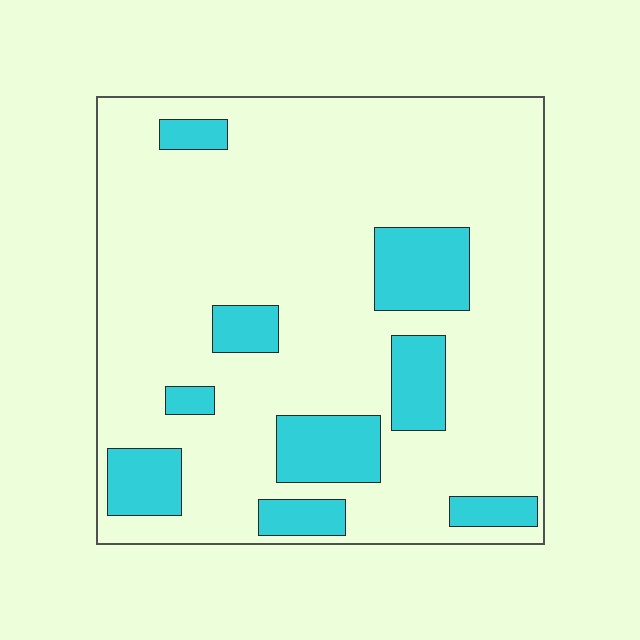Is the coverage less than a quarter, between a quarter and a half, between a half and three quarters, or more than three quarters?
Less than a quarter.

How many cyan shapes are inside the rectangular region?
9.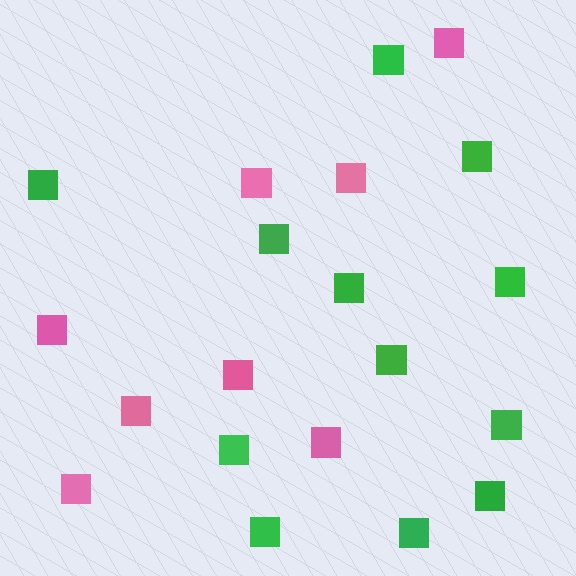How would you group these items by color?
There are 2 groups: one group of green squares (12) and one group of pink squares (8).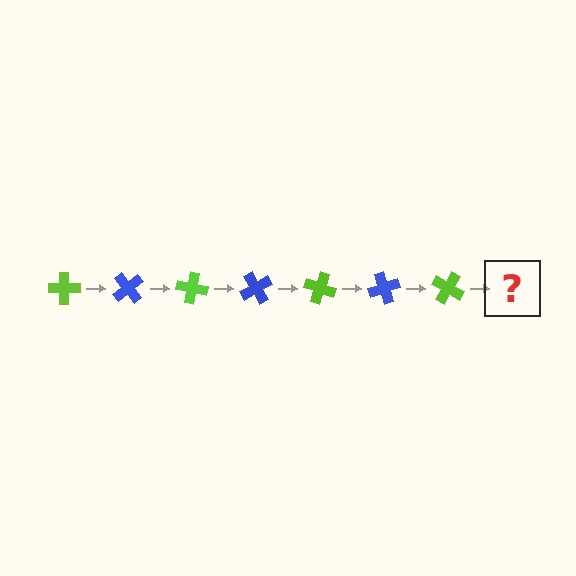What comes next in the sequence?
The next element should be a blue cross, rotated 350 degrees from the start.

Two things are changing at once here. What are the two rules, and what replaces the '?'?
The two rules are that it rotates 50 degrees each step and the color cycles through lime and blue. The '?' should be a blue cross, rotated 350 degrees from the start.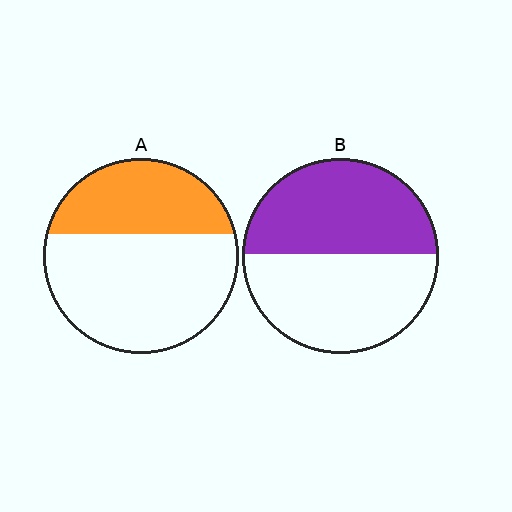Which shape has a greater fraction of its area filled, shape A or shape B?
Shape B.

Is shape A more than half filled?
No.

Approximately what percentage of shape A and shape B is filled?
A is approximately 35% and B is approximately 50%.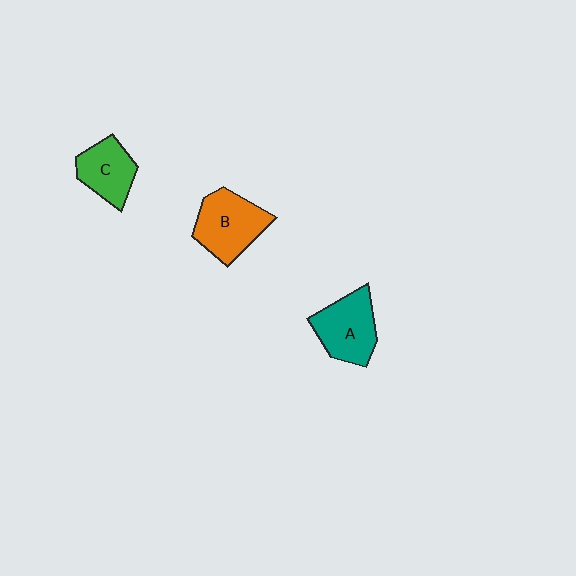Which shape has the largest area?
Shape B (orange).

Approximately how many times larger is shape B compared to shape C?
Approximately 1.3 times.